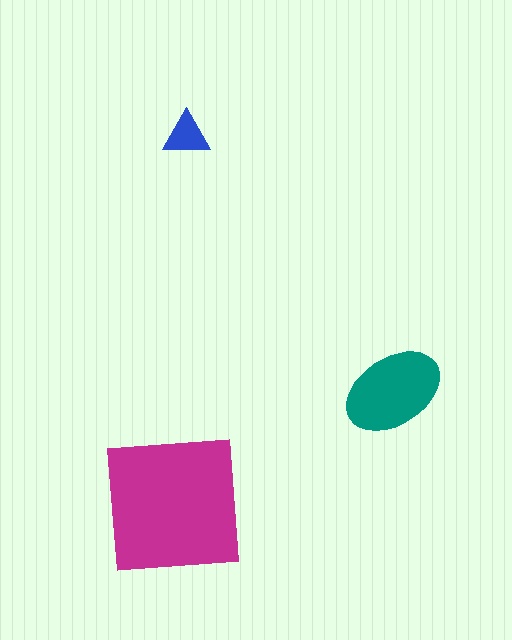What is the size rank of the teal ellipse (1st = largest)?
2nd.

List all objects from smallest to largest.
The blue triangle, the teal ellipse, the magenta square.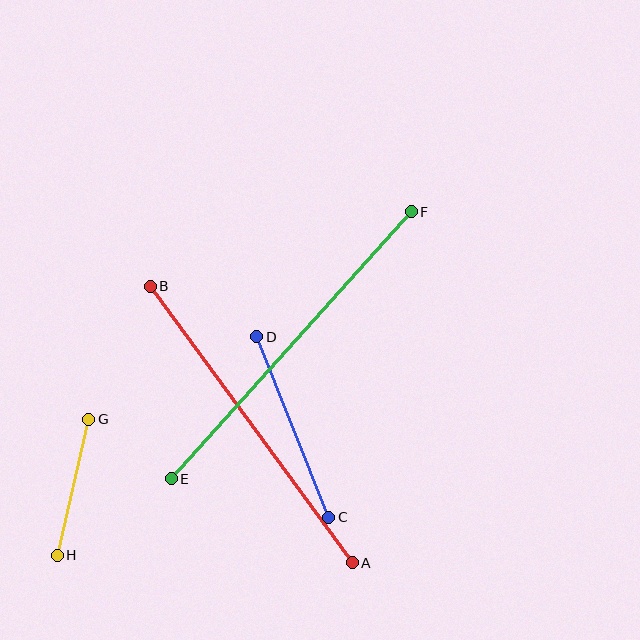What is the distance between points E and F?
The distance is approximately 359 pixels.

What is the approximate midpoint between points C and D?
The midpoint is at approximately (293, 427) pixels.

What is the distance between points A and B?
The distance is approximately 343 pixels.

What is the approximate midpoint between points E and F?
The midpoint is at approximately (291, 345) pixels.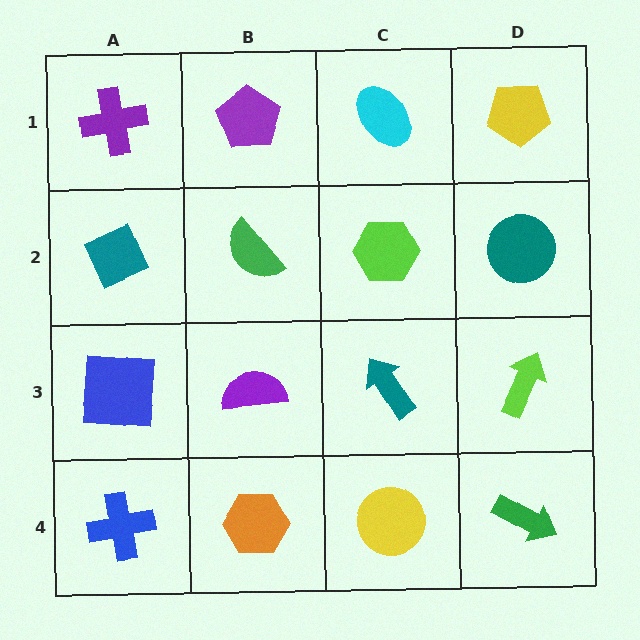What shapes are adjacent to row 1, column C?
A lime hexagon (row 2, column C), a purple pentagon (row 1, column B), a yellow pentagon (row 1, column D).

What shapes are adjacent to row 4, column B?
A purple semicircle (row 3, column B), a blue cross (row 4, column A), a yellow circle (row 4, column C).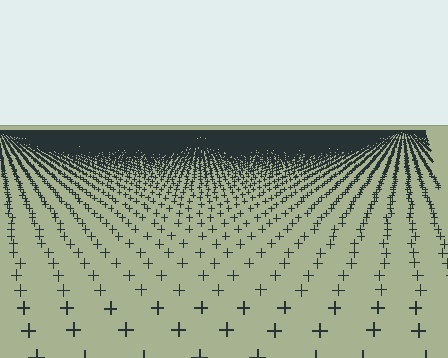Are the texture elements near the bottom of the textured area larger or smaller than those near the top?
Larger. Near the bottom, elements are closer to the viewer and appear at a bigger on-screen size.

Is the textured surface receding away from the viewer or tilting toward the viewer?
The surface is receding away from the viewer. Texture elements get smaller and denser toward the top.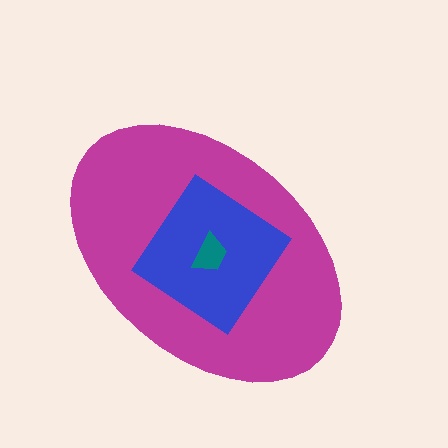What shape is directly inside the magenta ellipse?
The blue diamond.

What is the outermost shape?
The magenta ellipse.